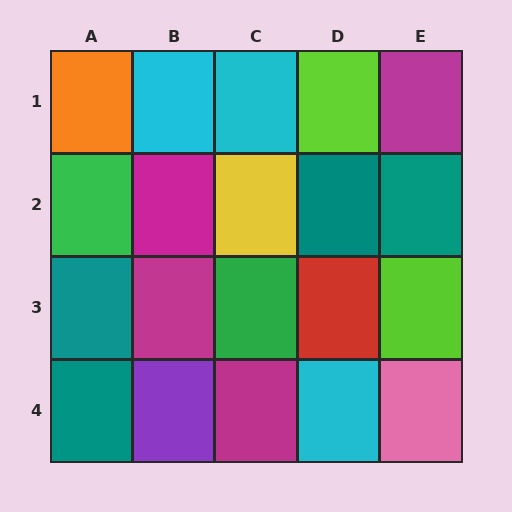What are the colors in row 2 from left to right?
Green, magenta, yellow, teal, teal.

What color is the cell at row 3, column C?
Green.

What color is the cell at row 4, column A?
Teal.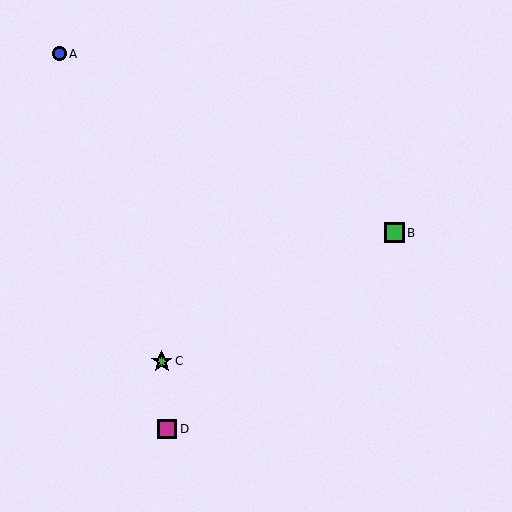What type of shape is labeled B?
Shape B is a green square.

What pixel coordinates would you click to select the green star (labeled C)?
Click at (162, 361) to select the green star C.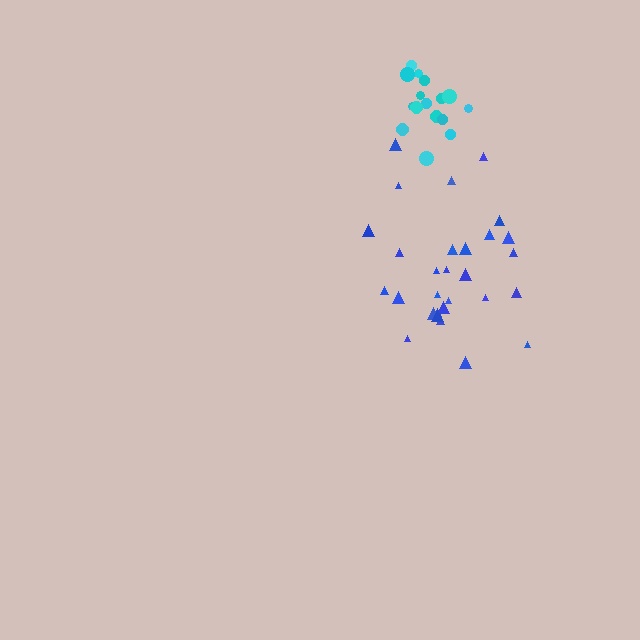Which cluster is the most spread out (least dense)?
Blue.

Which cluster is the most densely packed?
Cyan.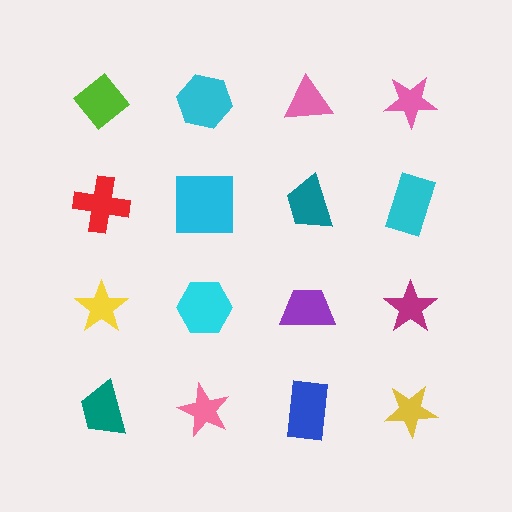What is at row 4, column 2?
A pink star.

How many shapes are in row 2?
4 shapes.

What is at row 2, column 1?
A red cross.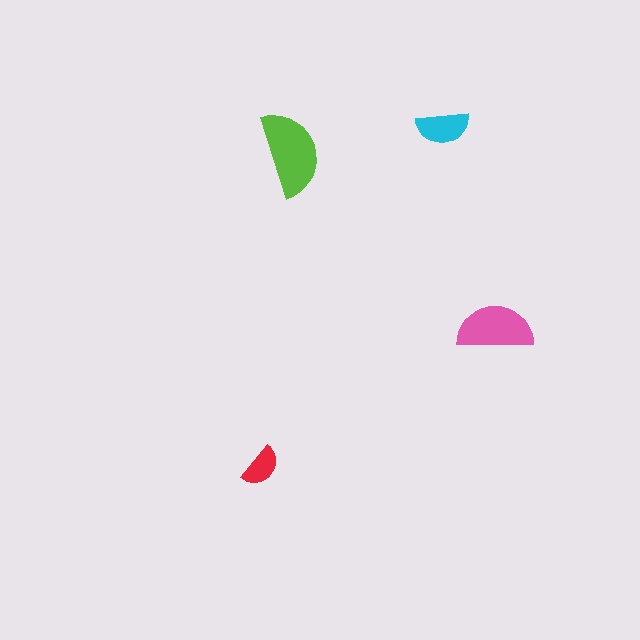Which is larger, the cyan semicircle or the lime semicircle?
The lime one.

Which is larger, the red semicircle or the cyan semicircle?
The cyan one.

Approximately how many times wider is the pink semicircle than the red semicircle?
About 2 times wider.